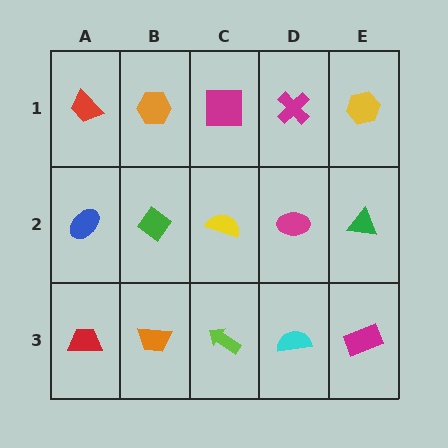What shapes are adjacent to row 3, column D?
A magenta ellipse (row 2, column D), a lime arrow (row 3, column C), a magenta rectangle (row 3, column E).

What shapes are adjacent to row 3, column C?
A yellow semicircle (row 2, column C), an orange trapezoid (row 3, column B), a cyan semicircle (row 3, column D).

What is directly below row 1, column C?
A yellow semicircle.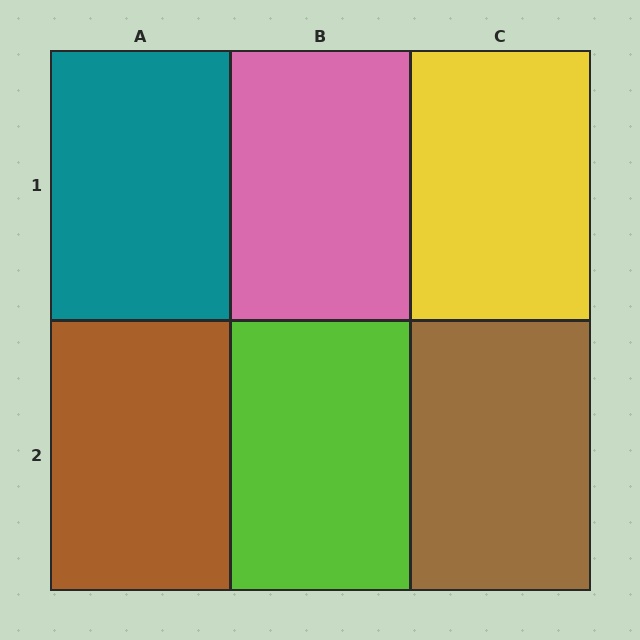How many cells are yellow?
1 cell is yellow.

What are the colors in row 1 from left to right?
Teal, pink, yellow.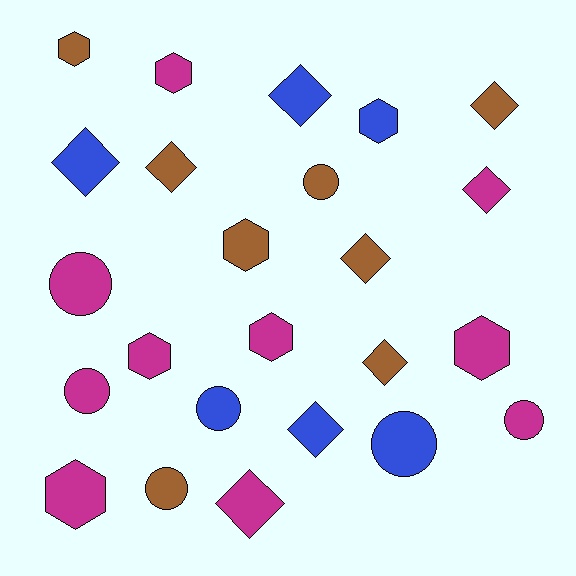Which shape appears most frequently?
Diamond, with 9 objects.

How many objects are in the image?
There are 24 objects.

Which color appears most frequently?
Magenta, with 10 objects.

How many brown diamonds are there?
There are 4 brown diamonds.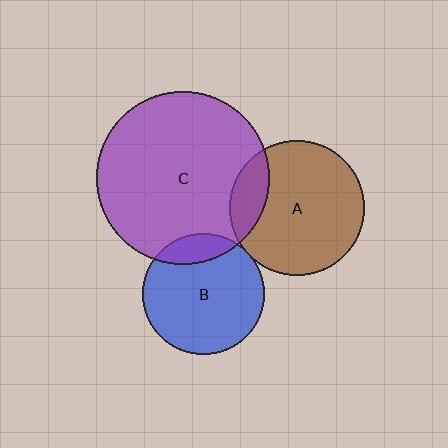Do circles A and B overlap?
Yes.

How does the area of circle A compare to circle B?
Approximately 1.2 times.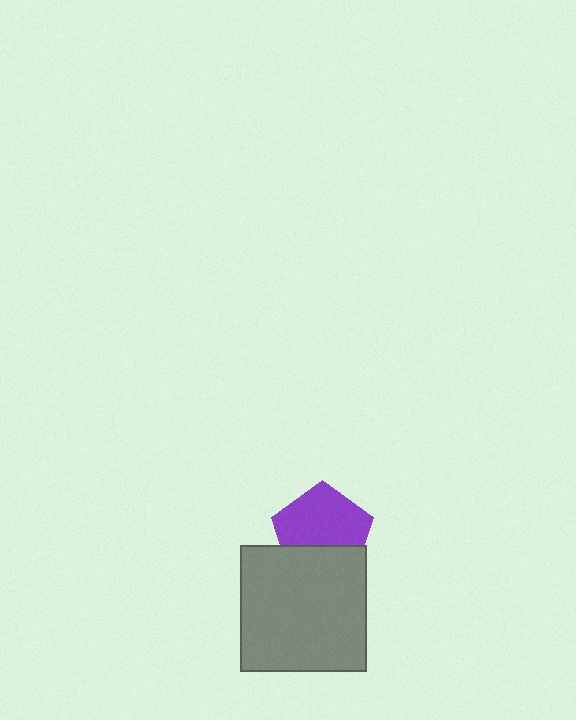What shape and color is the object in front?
The object in front is a gray square.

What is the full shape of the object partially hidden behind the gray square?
The partially hidden object is a purple pentagon.